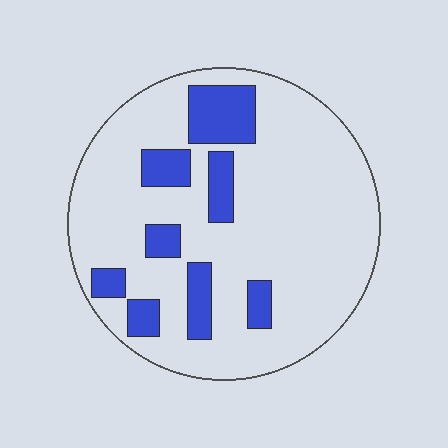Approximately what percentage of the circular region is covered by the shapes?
Approximately 20%.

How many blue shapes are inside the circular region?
8.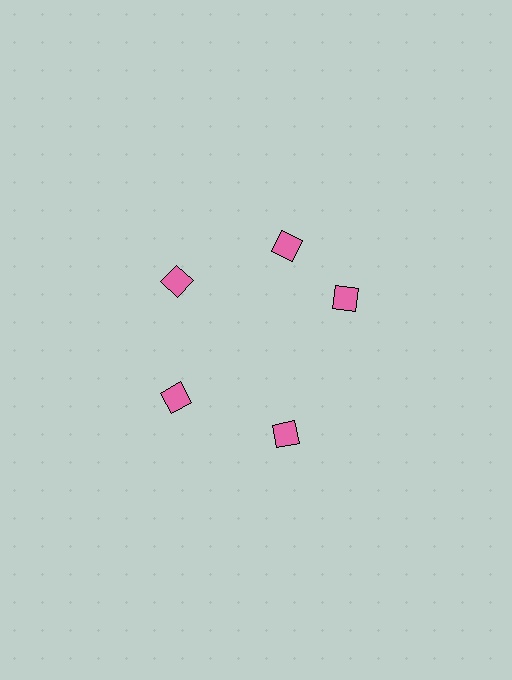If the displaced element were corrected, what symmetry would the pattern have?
It would have 5-fold rotational symmetry — the pattern would map onto itself every 72 degrees.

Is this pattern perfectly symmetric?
No. The 5 pink diamonds are arranged in a ring, but one element near the 3 o'clock position is rotated out of alignment along the ring, breaking the 5-fold rotational symmetry.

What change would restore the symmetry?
The symmetry would be restored by rotating it back into even spacing with its neighbors so that all 5 diamonds sit at equal angles and equal distance from the center.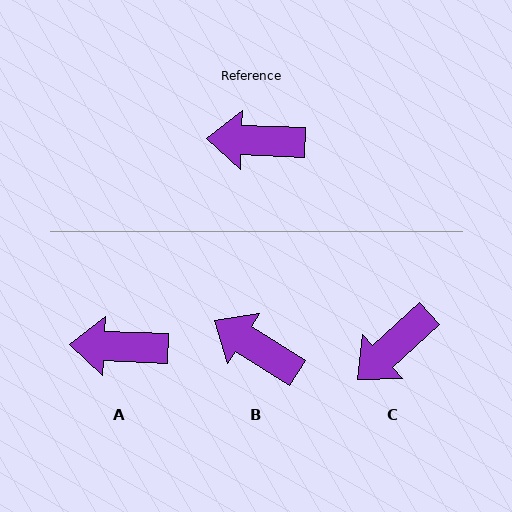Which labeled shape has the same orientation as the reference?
A.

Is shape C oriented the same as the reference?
No, it is off by about 45 degrees.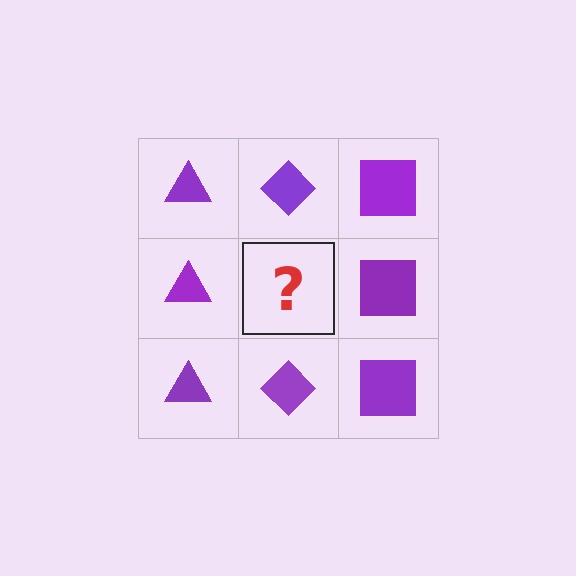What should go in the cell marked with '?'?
The missing cell should contain a purple diamond.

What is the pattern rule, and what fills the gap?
The rule is that each column has a consistent shape. The gap should be filled with a purple diamond.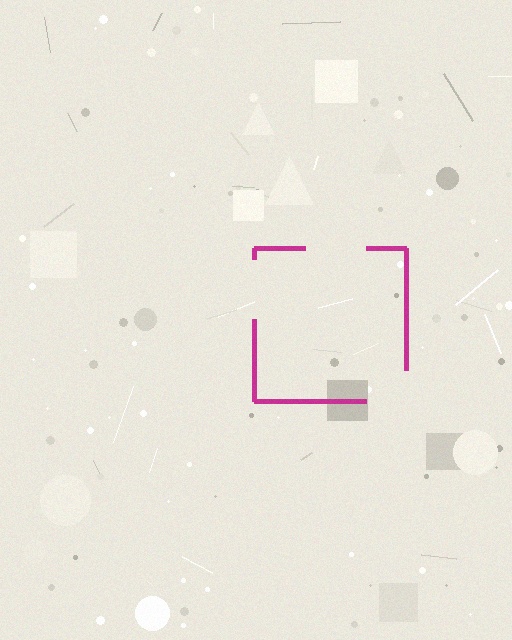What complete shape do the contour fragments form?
The contour fragments form a square.